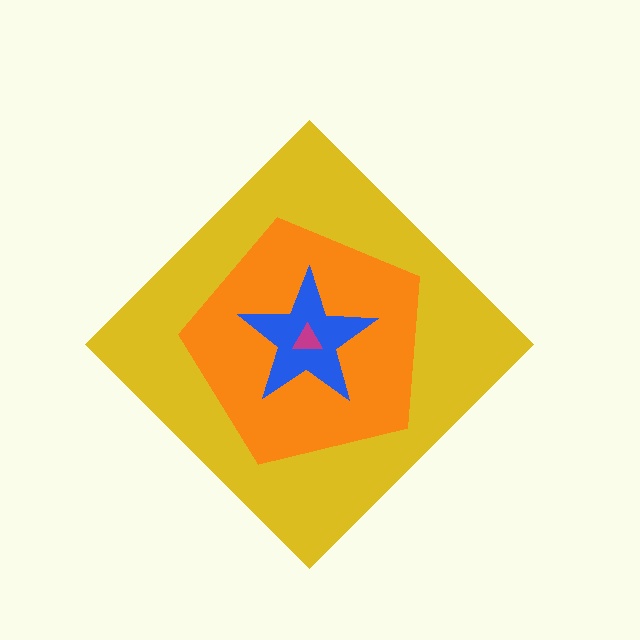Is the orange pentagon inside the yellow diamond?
Yes.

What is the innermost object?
The magenta triangle.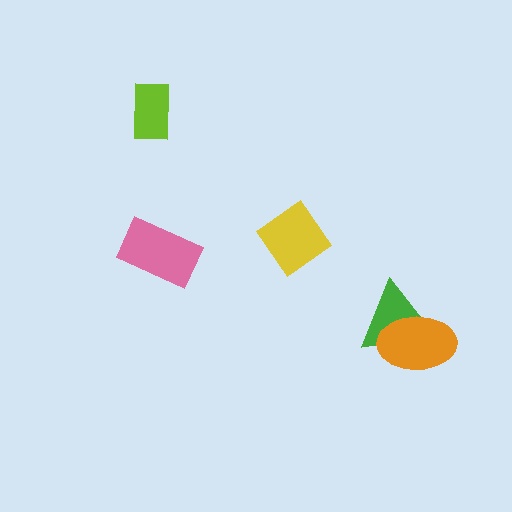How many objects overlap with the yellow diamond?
0 objects overlap with the yellow diamond.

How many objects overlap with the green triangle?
1 object overlaps with the green triangle.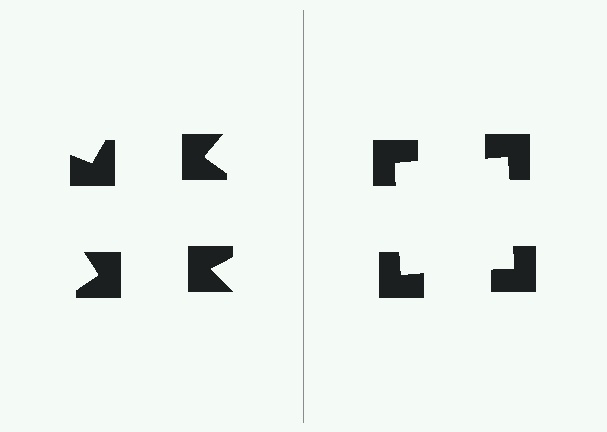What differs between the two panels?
The notched squares are positioned identically on both sides; only the wedge orientations differ. On the right they align to a square; on the left they are misaligned.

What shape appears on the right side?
An illusory square.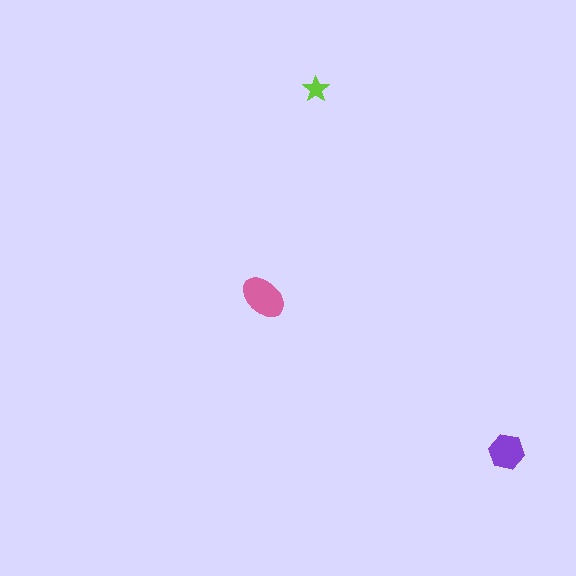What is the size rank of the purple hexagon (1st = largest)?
2nd.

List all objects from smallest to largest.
The lime star, the purple hexagon, the pink ellipse.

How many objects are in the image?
There are 3 objects in the image.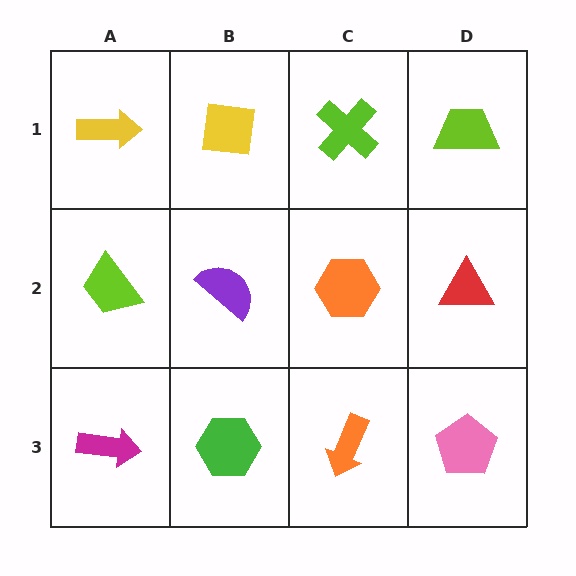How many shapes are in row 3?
4 shapes.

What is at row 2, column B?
A purple semicircle.